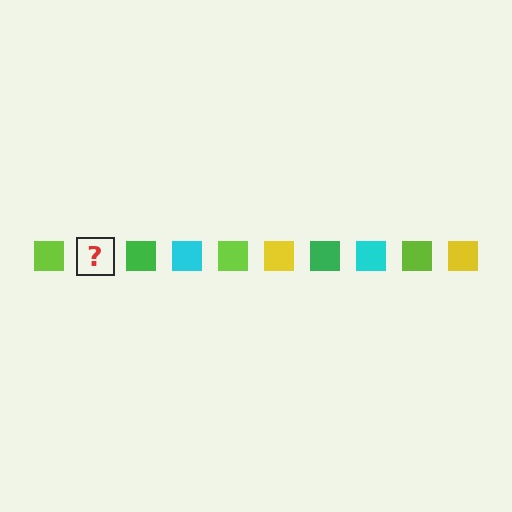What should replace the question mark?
The question mark should be replaced with a yellow square.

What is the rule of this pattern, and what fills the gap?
The rule is that the pattern cycles through lime, yellow, green, cyan squares. The gap should be filled with a yellow square.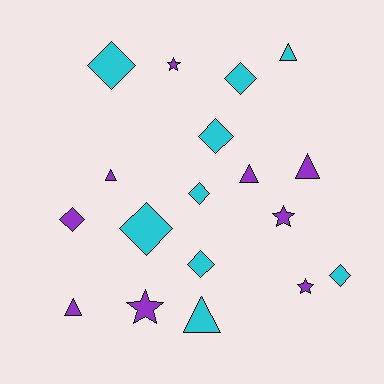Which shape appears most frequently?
Diamond, with 8 objects.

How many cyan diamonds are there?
There are 7 cyan diamonds.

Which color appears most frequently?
Purple, with 9 objects.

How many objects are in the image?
There are 18 objects.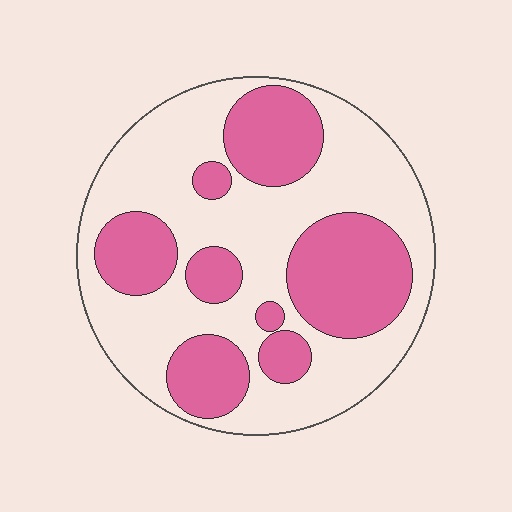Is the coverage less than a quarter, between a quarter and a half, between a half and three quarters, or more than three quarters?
Between a quarter and a half.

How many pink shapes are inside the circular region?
8.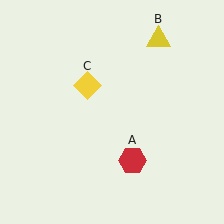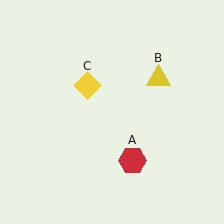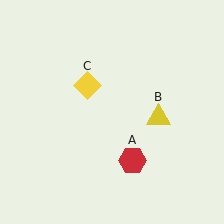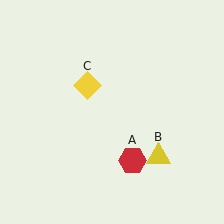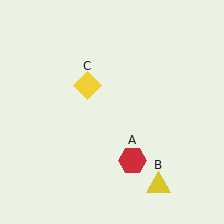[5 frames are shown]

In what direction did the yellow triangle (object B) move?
The yellow triangle (object B) moved down.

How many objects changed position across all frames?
1 object changed position: yellow triangle (object B).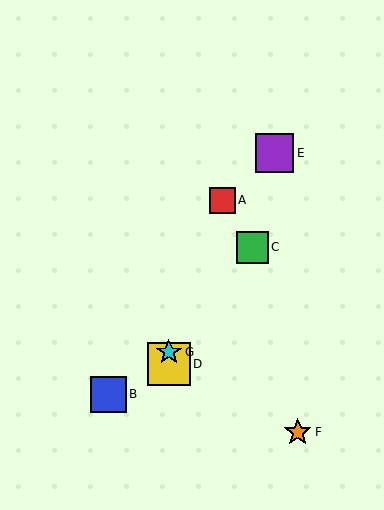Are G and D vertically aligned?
Yes, both are at x≈169.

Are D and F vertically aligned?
No, D is at x≈169 and F is at x≈298.